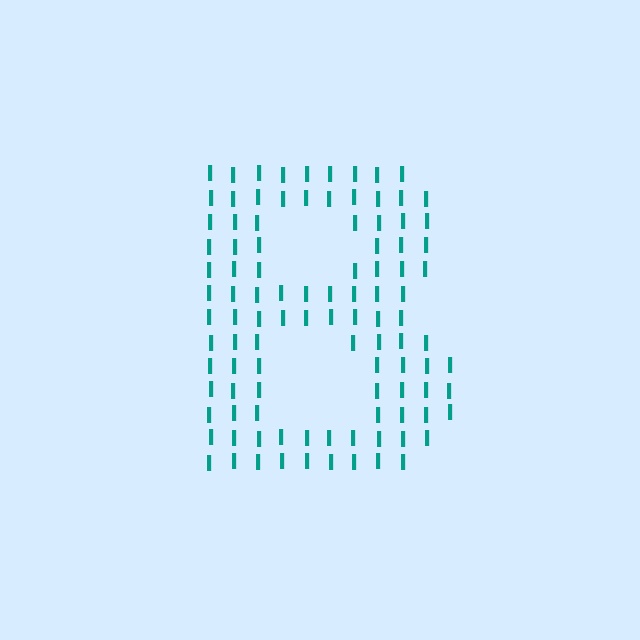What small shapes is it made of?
It is made of small letter I's.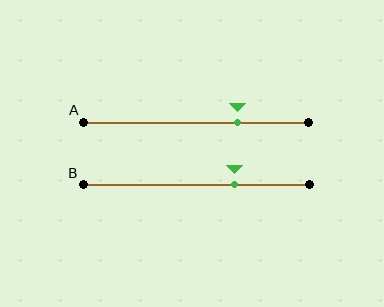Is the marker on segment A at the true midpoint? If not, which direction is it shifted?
No, the marker on segment A is shifted to the right by about 18% of the segment length.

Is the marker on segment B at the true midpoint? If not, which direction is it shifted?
No, the marker on segment B is shifted to the right by about 17% of the segment length.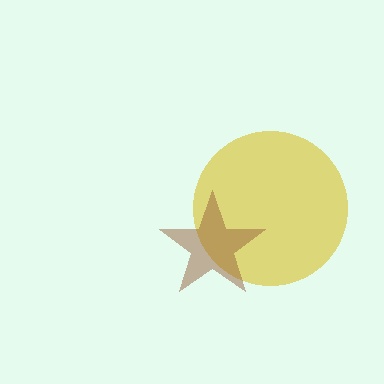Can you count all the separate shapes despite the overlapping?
Yes, there are 2 separate shapes.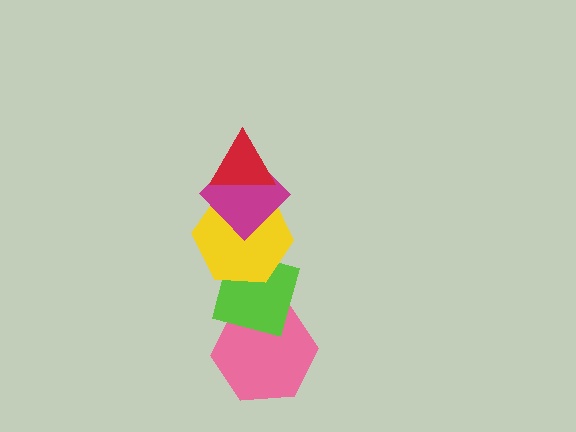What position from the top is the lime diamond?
The lime diamond is 4th from the top.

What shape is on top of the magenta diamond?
The red triangle is on top of the magenta diamond.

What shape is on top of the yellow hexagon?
The magenta diamond is on top of the yellow hexagon.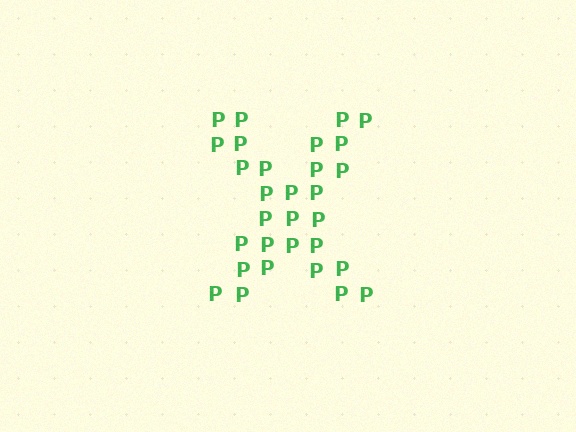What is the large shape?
The large shape is the letter X.